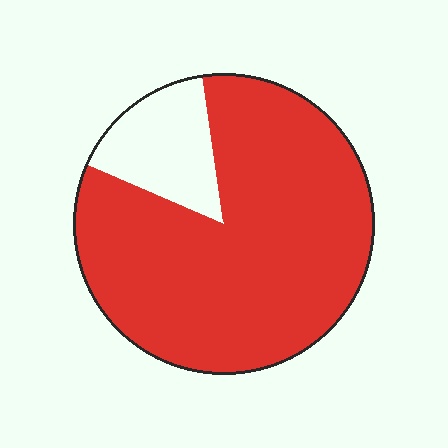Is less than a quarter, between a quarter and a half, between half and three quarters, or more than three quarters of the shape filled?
More than three quarters.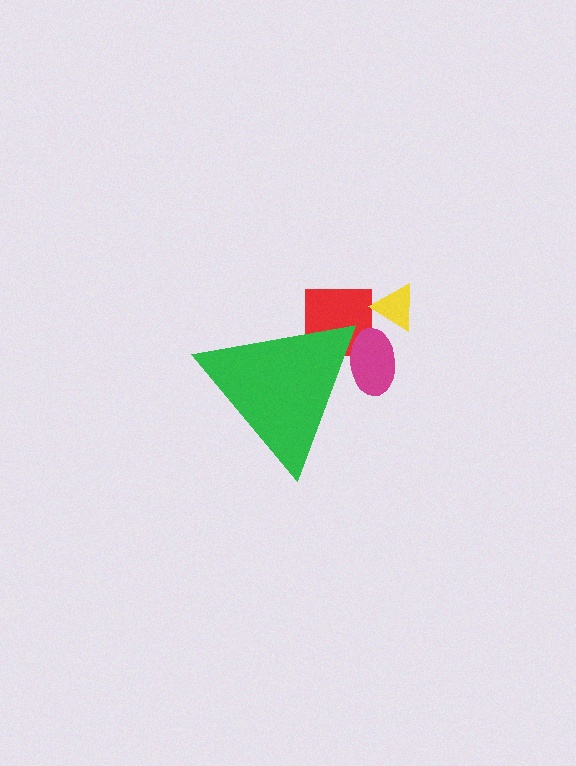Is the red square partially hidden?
Yes, the red square is partially hidden behind the green triangle.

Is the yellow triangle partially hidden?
No, the yellow triangle is fully visible.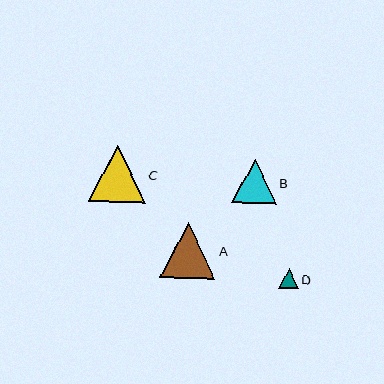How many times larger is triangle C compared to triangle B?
Triangle C is approximately 1.3 times the size of triangle B.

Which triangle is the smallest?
Triangle D is the smallest with a size of approximately 20 pixels.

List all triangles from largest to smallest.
From largest to smallest: C, A, B, D.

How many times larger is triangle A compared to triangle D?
Triangle A is approximately 2.7 times the size of triangle D.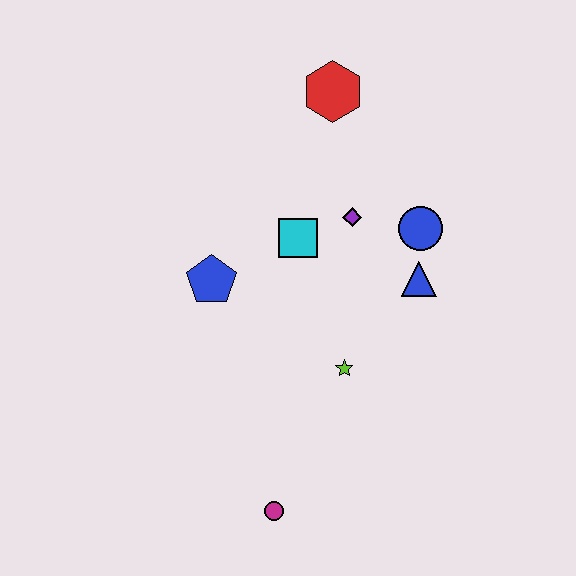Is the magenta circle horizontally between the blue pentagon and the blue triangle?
Yes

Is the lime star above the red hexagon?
No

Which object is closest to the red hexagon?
The purple diamond is closest to the red hexagon.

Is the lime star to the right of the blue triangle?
No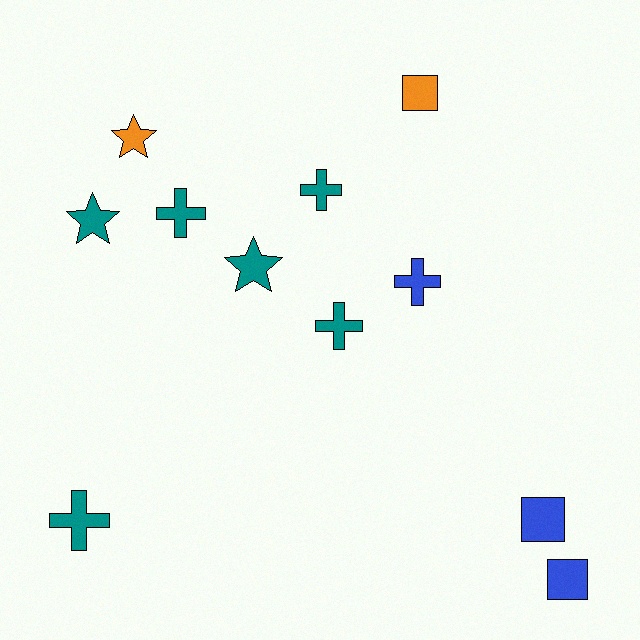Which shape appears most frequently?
Cross, with 5 objects.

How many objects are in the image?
There are 11 objects.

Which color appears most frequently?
Teal, with 6 objects.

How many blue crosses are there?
There is 1 blue cross.